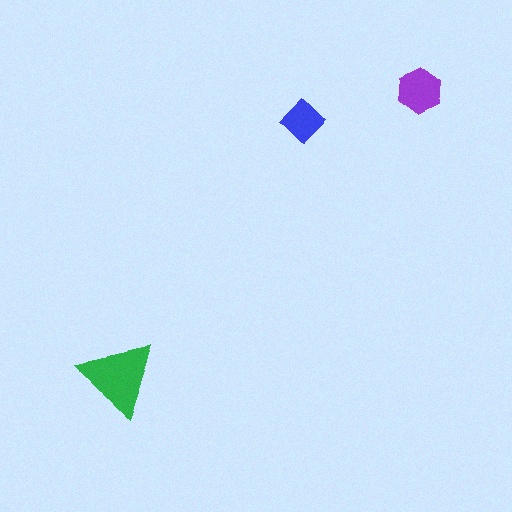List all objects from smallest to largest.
The blue diamond, the purple hexagon, the green triangle.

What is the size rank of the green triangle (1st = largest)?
1st.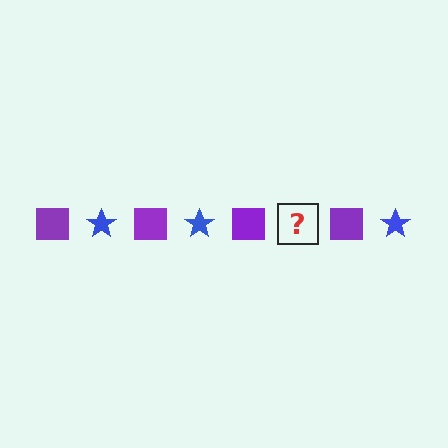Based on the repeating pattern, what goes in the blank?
The blank should be a blue star.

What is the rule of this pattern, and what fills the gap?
The rule is that the pattern alternates between purple square and blue star. The gap should be filled with a blue star.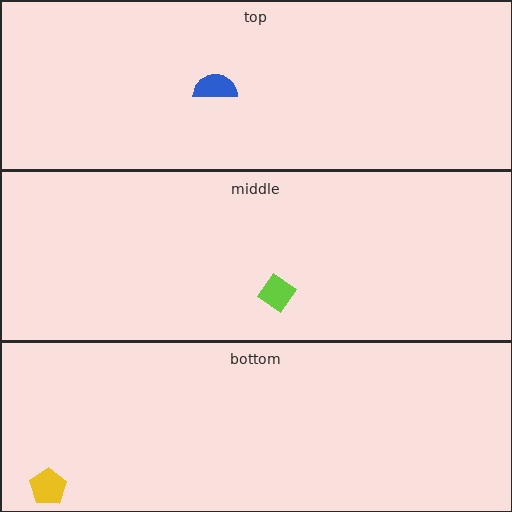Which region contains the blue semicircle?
The top region.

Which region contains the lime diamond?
The middle region.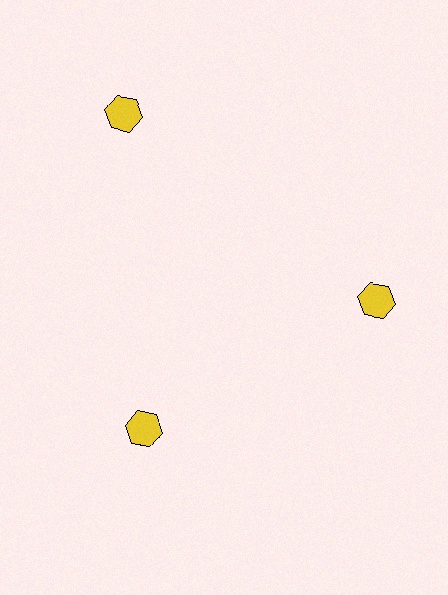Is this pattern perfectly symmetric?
No. The 3 yellow hexagons are arranged in a ring, but one element near the 11 o'clock position is pushed outward from the center, breaking the 3-fold rotational symmetry.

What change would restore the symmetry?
The symmetry would be restored by moving it inward, back onto the ring so that all 3 hexagons sit at equal angles and equal distance from the center.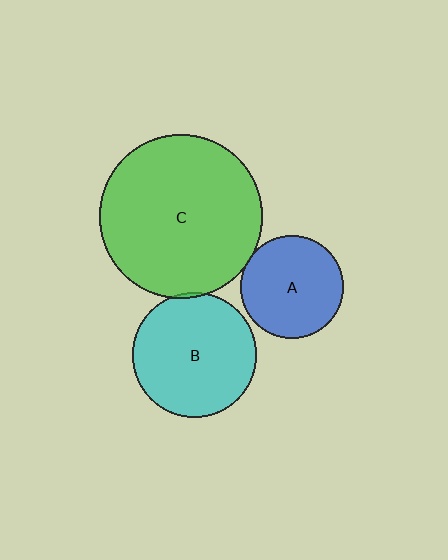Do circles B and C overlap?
Yes.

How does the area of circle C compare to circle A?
Approximately 2.5 times.